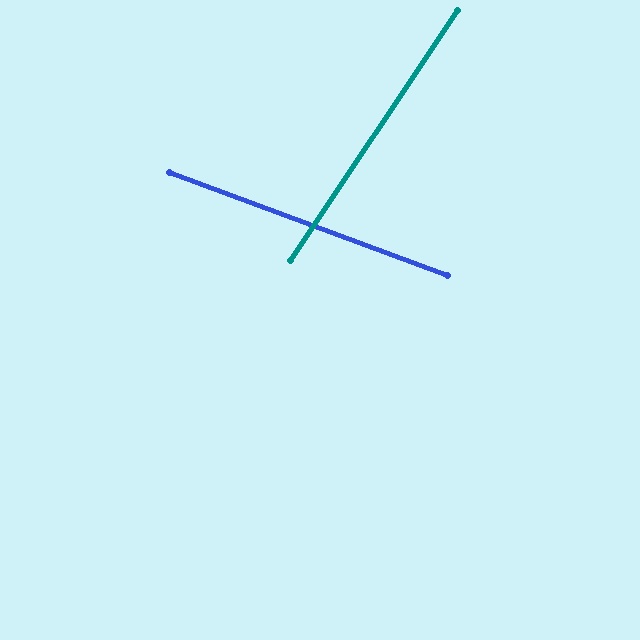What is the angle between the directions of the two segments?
Approximately 77 degrees.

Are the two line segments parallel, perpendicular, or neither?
Neither parallel nor perpendicular — they differ by about 77°.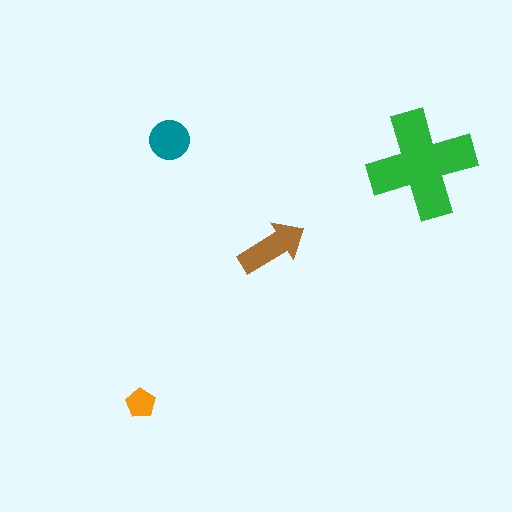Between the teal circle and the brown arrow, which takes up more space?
The brown arrow.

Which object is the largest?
The green cross.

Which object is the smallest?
The orange pentagon.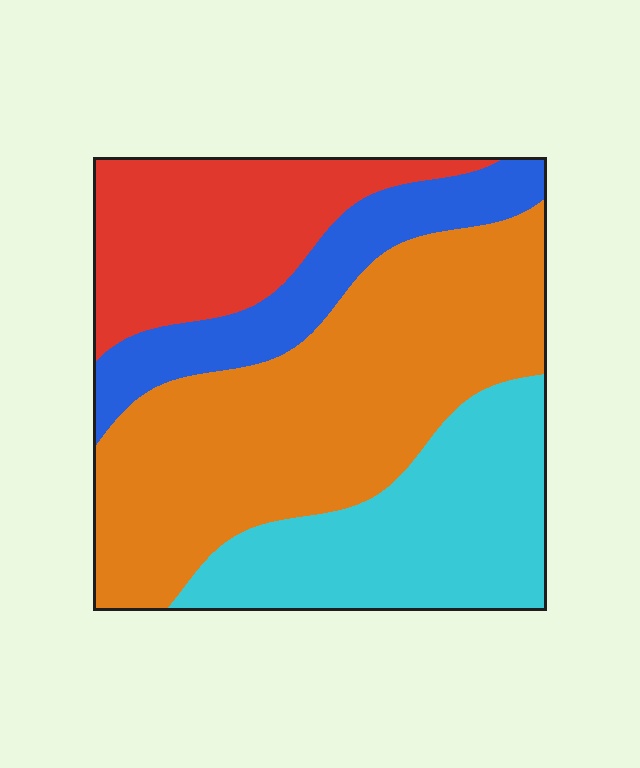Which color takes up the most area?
Orange, at roughly 40%.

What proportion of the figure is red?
Red takes up between a sixth and a third of the figure.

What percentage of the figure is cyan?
Cyan covers around 25% of the figure.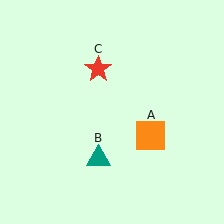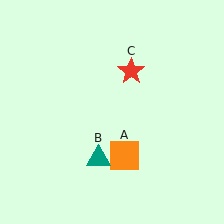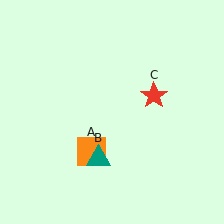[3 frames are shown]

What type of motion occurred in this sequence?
The orange square (object A), red star (object C) rotated clockwise around the center of the scene.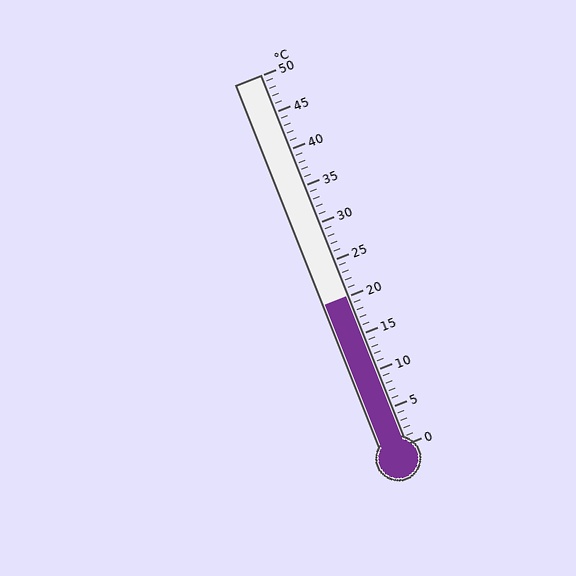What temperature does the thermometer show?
The thermometer shows approximately 20°C.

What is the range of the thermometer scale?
The thermometer scale ranges from 0°C to 50°C.